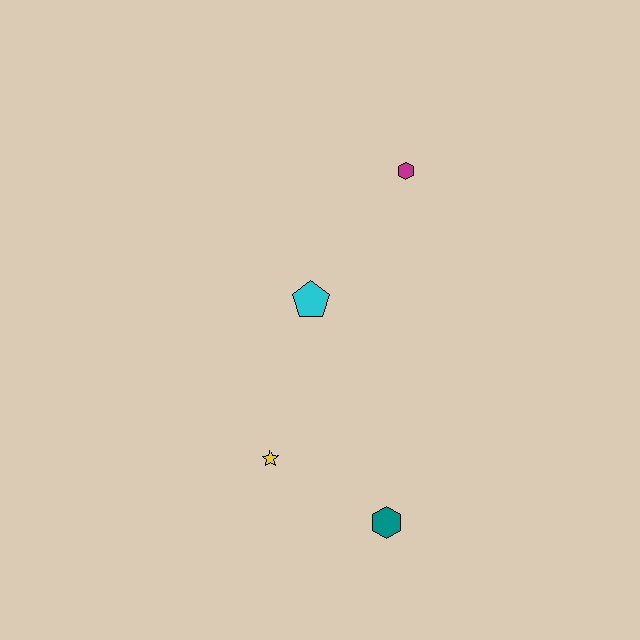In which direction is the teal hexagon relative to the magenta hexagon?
The teal hexagon is below the magenta hexagon.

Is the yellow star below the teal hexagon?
No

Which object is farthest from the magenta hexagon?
The teal hexagon is farthest from the magenta hexagon.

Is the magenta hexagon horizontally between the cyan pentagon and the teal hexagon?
No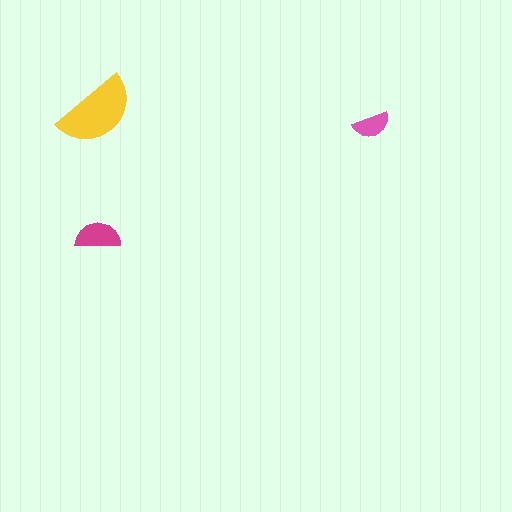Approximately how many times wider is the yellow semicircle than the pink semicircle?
About 2 times wider.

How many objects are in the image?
There are 3 objects in the image.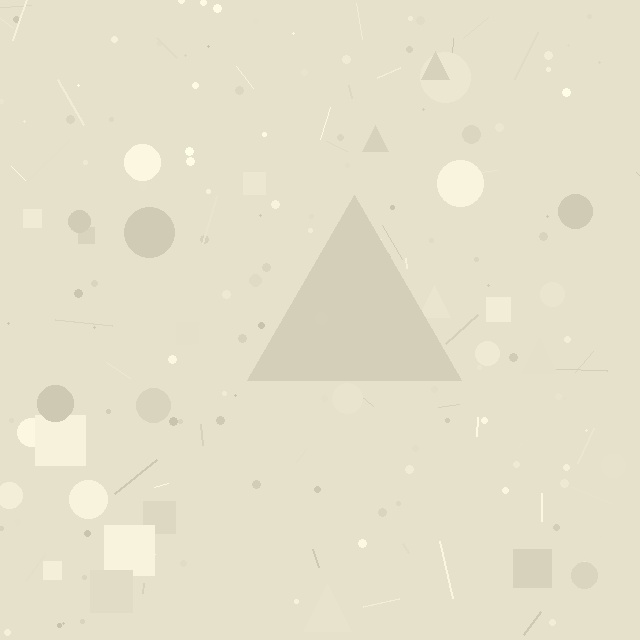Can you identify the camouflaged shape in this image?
The camouflaged shape is a triangle.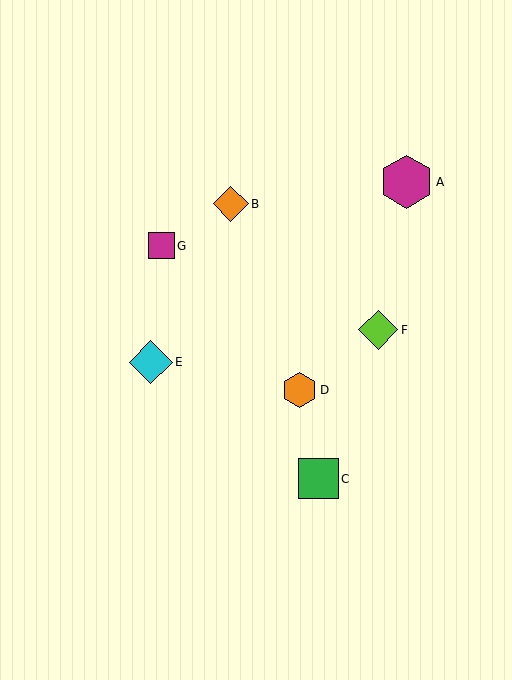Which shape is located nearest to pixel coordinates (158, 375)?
The cyan diamond (labeled E) at (151, 362) is nearest to that location.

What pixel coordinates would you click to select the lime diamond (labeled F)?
Click at (378, 330) to select the lime diamond F.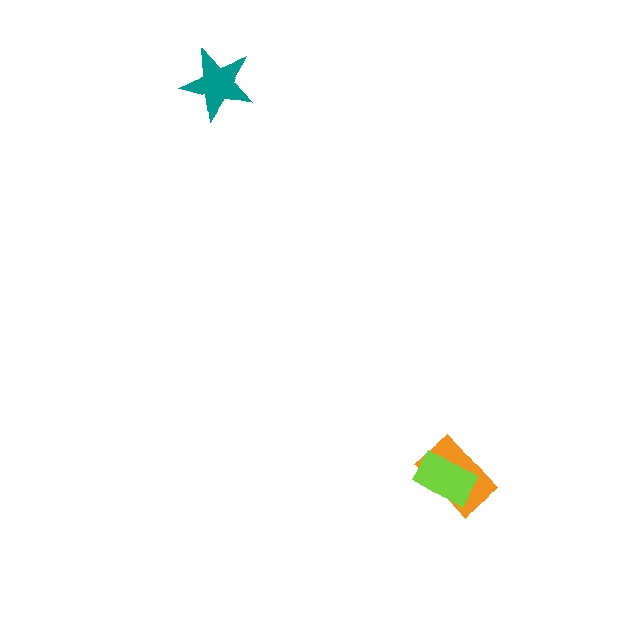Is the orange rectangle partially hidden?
Yes, it is partially covered by another shape.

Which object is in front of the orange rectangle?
The lime rectangle is in front of the orange rectangle.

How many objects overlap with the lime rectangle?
1 object overlaps with the lime rectangle.